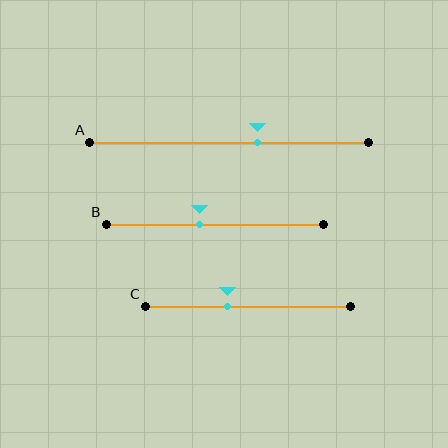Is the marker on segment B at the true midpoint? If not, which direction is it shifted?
No, the marker on segment B is shifted to the left by about 7% of the segment length.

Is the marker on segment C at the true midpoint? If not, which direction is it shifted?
No, the marker on segment C is shifted to the left by about 10% of the segment length.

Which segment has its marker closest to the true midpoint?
Segment B has its marker closest to the true midpoint.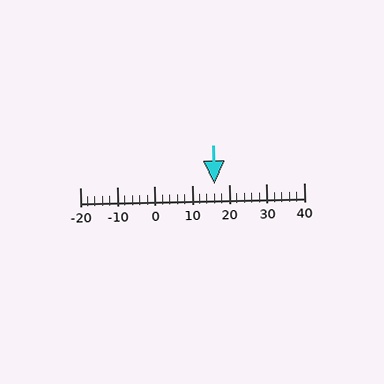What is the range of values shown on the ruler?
The ruler shows values from -20 to 40.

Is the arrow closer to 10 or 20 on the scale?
The arrow is closer to 20.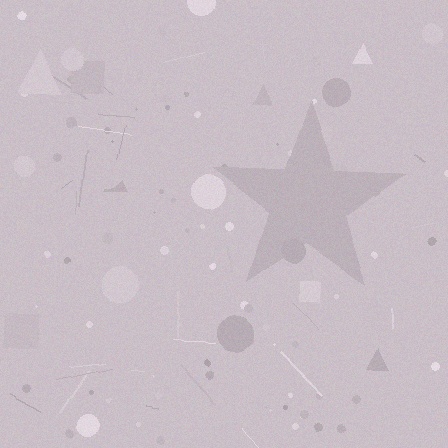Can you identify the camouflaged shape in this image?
The camouflaged shape is a star.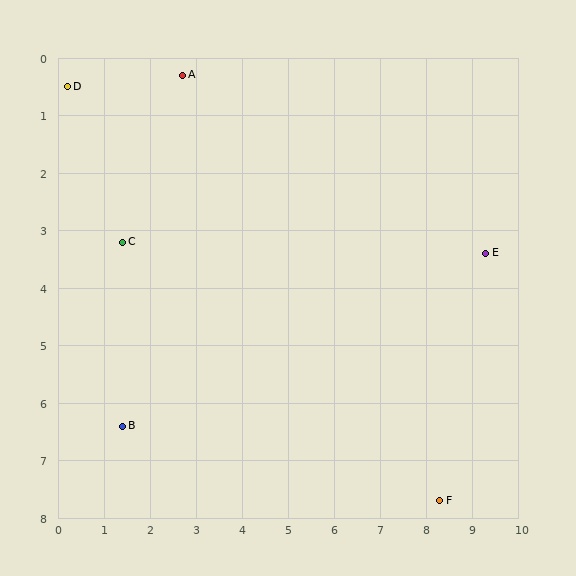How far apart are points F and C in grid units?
Points F and C are about 8.2 grid units apart.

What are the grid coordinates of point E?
Point E is at approximately (9.3, 3.4).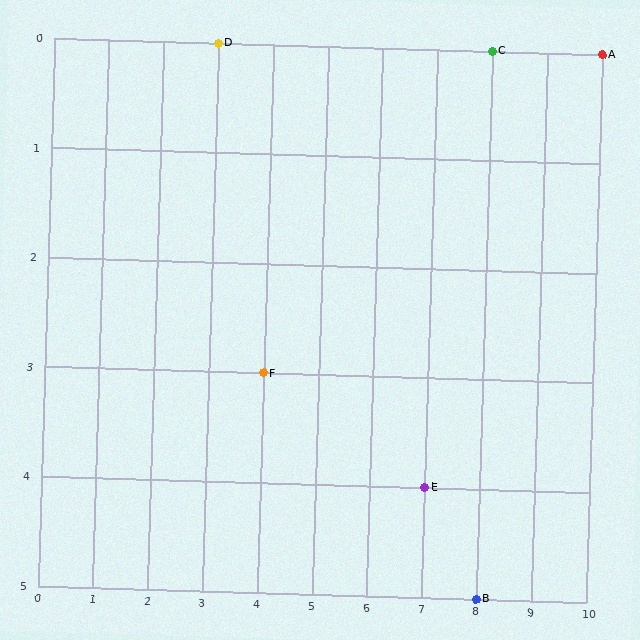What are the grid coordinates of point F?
Point F is at grid coordinates (4, 3).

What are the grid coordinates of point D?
Point D is at grid coordinates (3, 0).